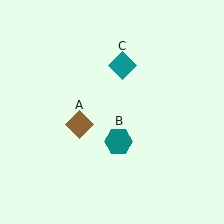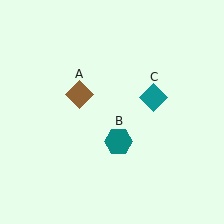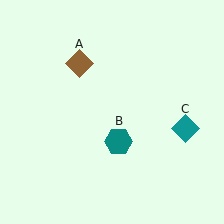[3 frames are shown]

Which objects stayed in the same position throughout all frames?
Teal hexagon (object B) remained stationary.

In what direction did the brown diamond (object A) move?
The brown diamond (object A) moved up.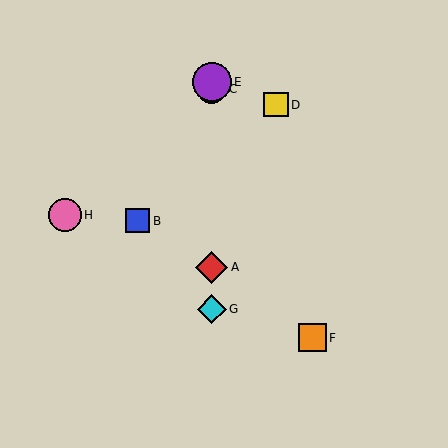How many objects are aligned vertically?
4 objects (A, C, E, G) are aligned vertically.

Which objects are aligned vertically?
Objects A, C, E, G are aligned vertically.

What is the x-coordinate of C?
Object C is at x≈212.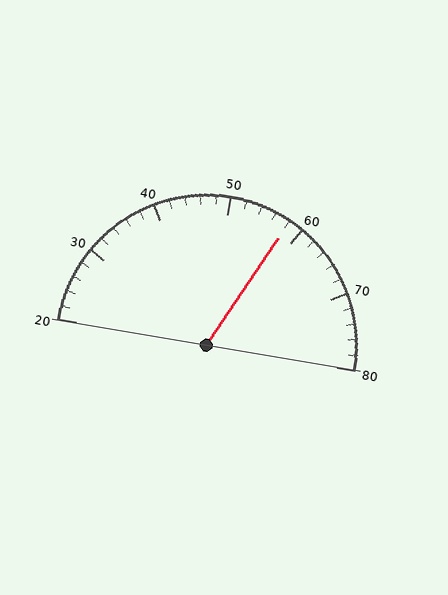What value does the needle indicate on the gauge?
The needle indicates approximately 58.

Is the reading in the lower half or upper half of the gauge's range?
The reading is in the upper half of the range (20 to 80).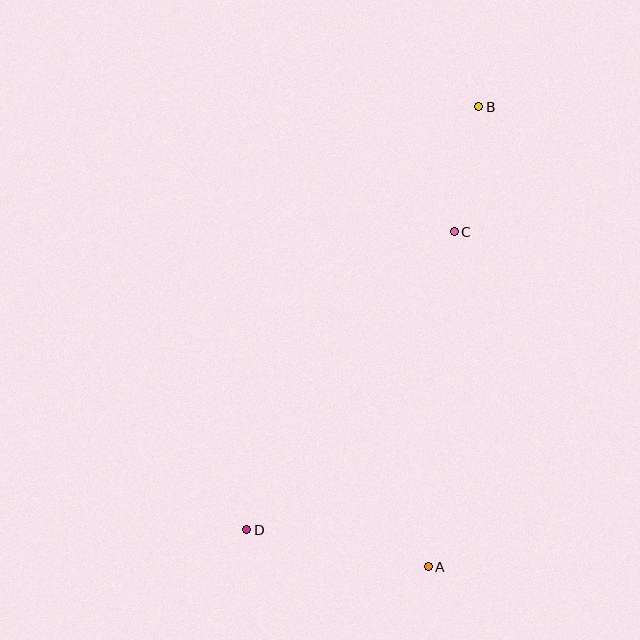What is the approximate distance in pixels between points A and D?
The distance between A and D is approximately 185 pixels.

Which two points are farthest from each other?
Points B and D are farthest from each other.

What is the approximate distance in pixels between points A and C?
The distance between A and C is approximately 336 pixels.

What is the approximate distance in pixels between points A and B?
The distance between A and B is approximately 463 pixels.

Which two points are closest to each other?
Points B and C are closest to each other.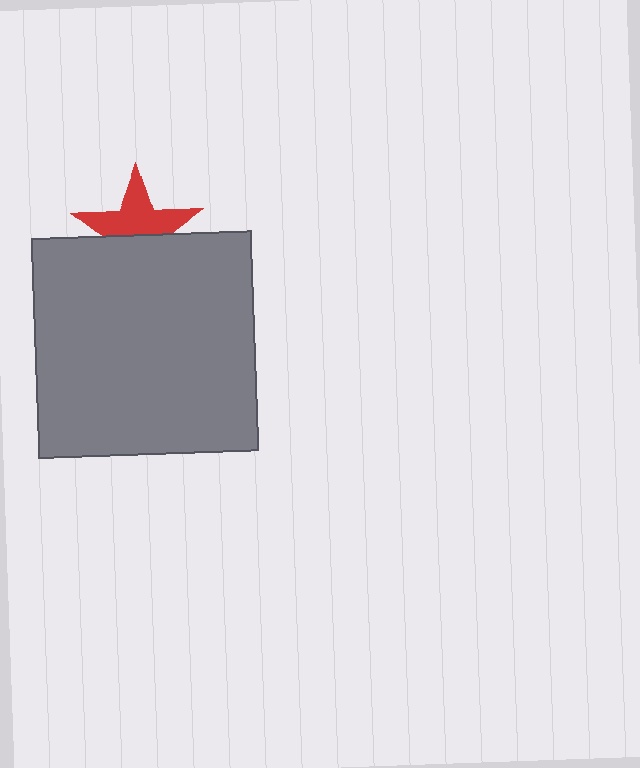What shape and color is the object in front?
The object in front is a gray square.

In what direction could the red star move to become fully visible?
The red star could move up. That would shift it out from behind the gray square entirely.